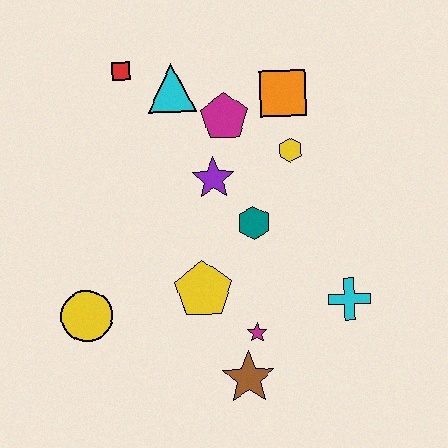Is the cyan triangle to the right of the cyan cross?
No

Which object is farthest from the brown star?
The red square is farthest from the brown star.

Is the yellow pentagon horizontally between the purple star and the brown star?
No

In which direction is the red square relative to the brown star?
The red square is above the brown star.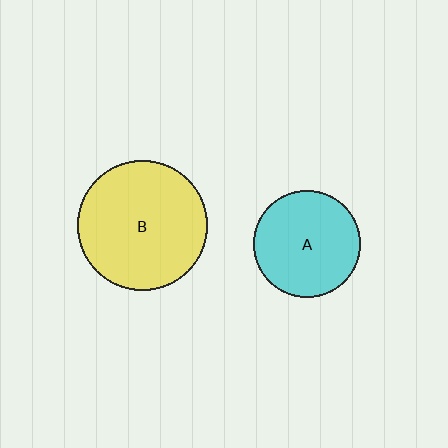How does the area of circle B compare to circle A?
Approximately 1.5 times.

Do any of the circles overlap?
No, none of the circles overlap.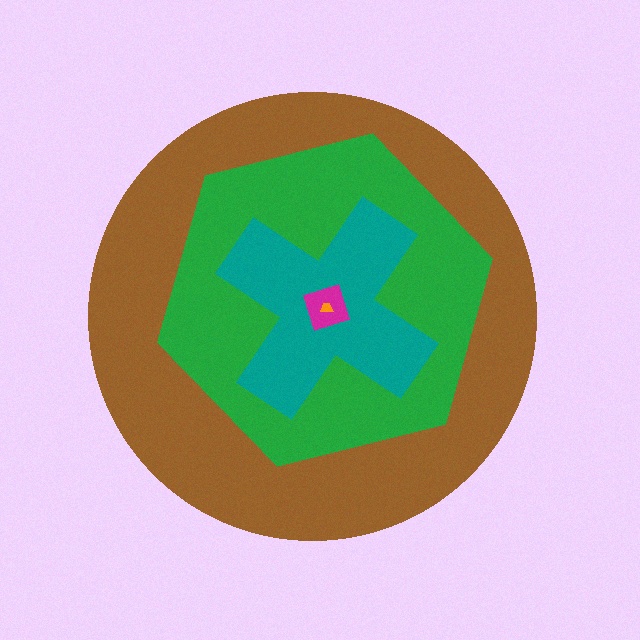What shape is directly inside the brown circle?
The green hexagon.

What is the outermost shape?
The brown circle.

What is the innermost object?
The orange trapezoid.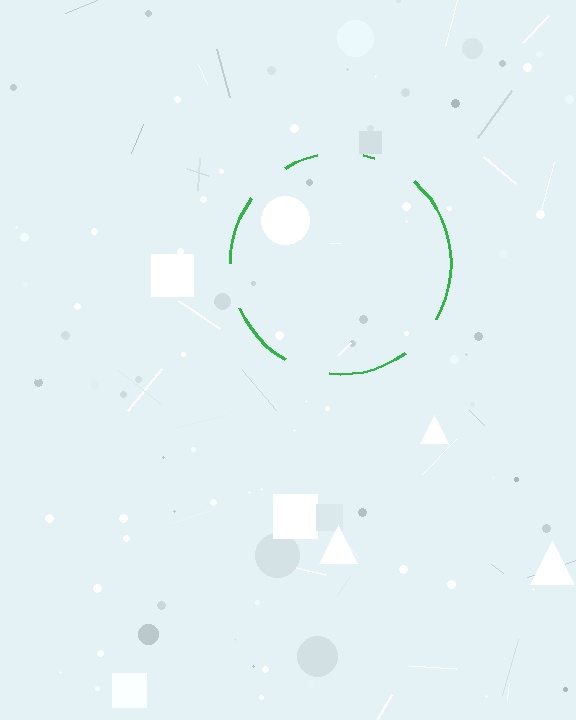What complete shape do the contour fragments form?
The contour fragments form a circle.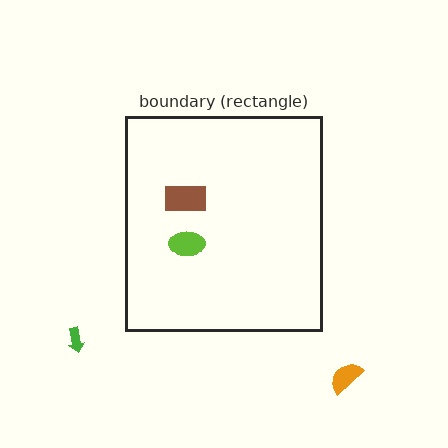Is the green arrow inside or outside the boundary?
Outside.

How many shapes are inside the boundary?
2 inside, 2 outside.